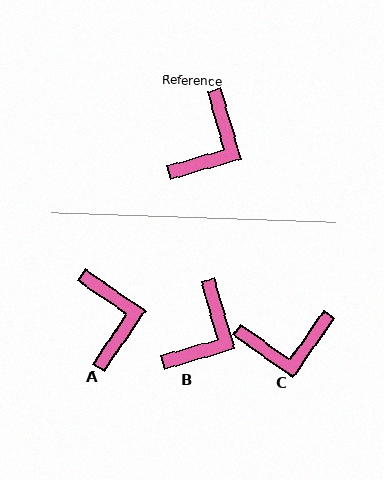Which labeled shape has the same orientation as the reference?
B.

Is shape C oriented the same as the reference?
No, it is off by about 52 degrees.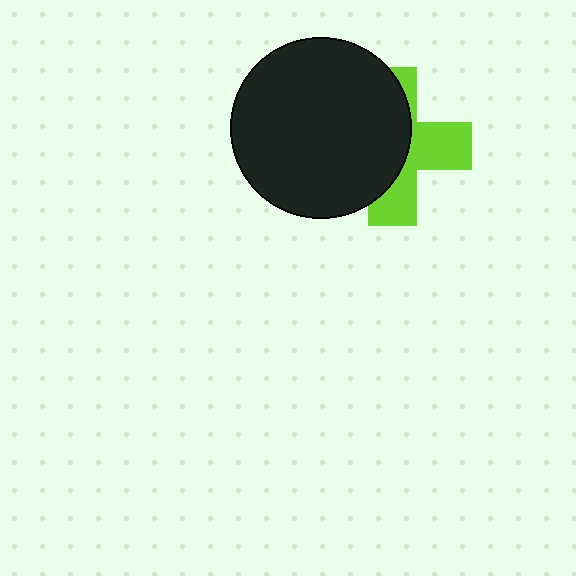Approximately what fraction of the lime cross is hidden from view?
Roughly 56% of the lime cross is hidden behind the black circle.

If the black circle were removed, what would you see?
You would see the complete lime cross.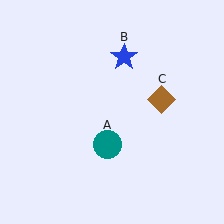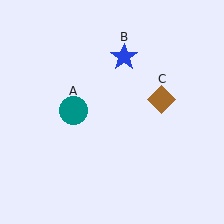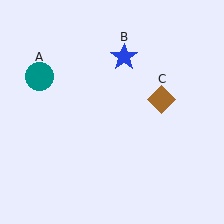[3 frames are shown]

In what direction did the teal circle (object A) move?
The teal circle (object A) moved up and to the left.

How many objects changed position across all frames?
1 object changed position: teal circle (object A).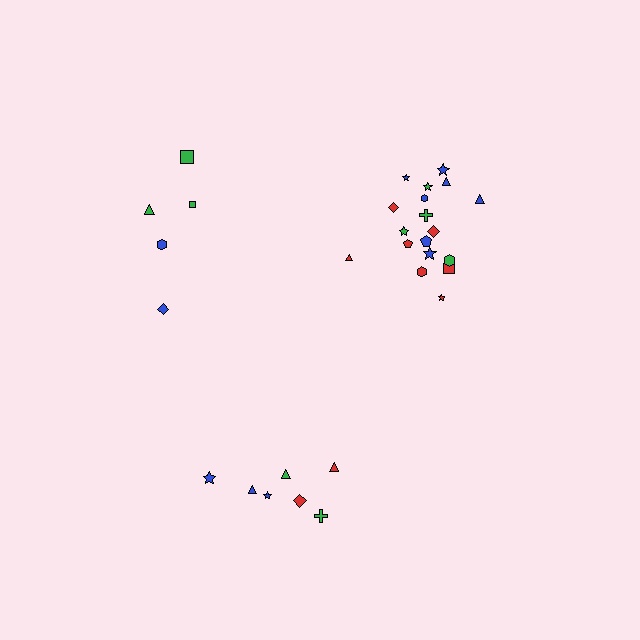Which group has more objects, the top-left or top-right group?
The top-right group.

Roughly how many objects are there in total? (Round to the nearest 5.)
Roughly 30 objects in total.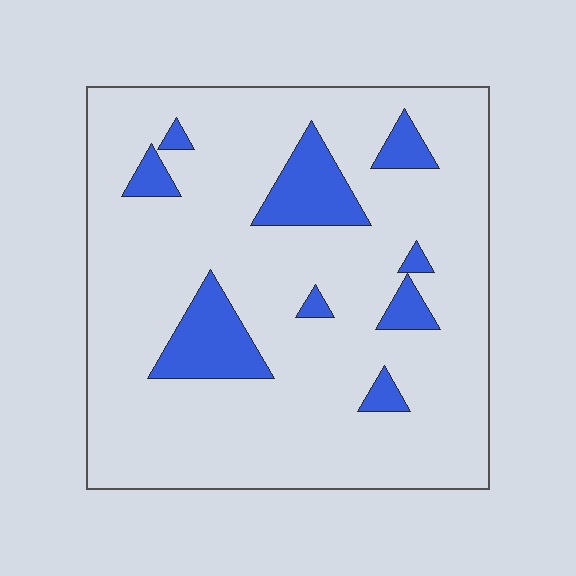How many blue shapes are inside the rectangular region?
9.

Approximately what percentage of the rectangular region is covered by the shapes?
Approximately 15%.